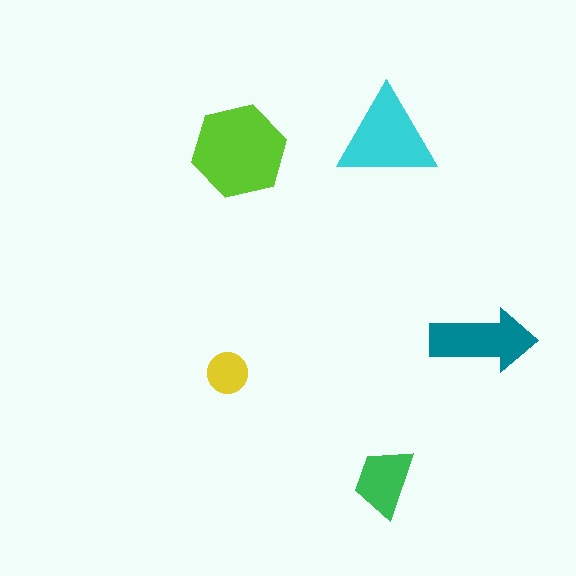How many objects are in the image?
There are 5 objects in the image.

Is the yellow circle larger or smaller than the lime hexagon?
Smaller.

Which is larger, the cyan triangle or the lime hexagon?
The lime hexagon.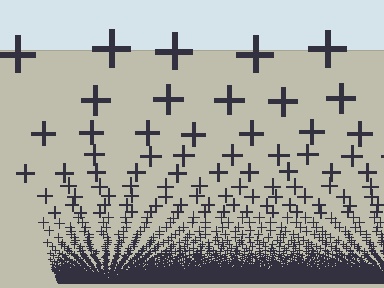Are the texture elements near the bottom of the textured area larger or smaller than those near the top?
Smaller. The gradient is inverted — elements near the bottom are smaller and denser.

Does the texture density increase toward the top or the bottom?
Density increases toward the bottom.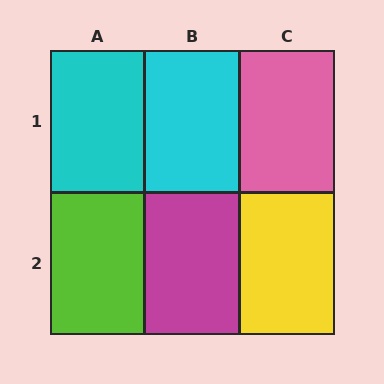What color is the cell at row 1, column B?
Cyan.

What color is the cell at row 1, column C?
Pink.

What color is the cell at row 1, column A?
Cyan.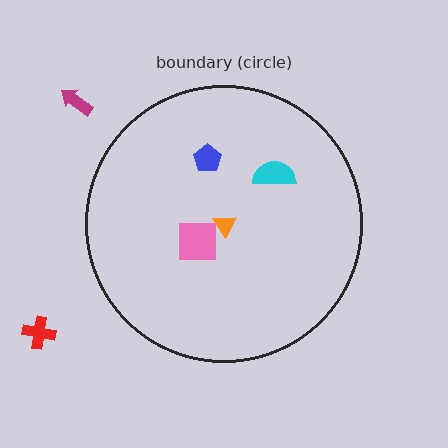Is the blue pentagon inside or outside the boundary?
Inside.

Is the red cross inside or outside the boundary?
Outside.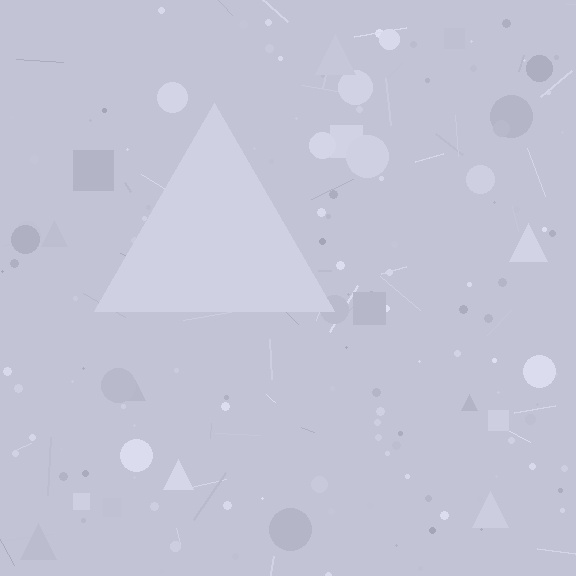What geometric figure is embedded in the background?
A triangle is embedded in the background.